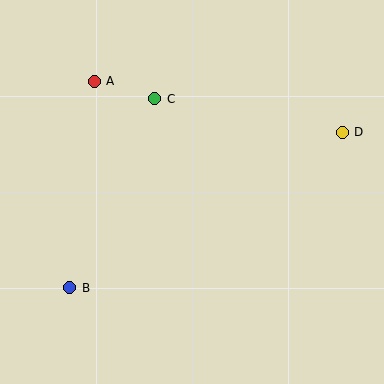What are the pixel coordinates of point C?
Point C is at (155, 99).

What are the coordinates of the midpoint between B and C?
The midpoint between B and C is at (112, 193).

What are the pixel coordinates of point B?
Point B is at (70, 288).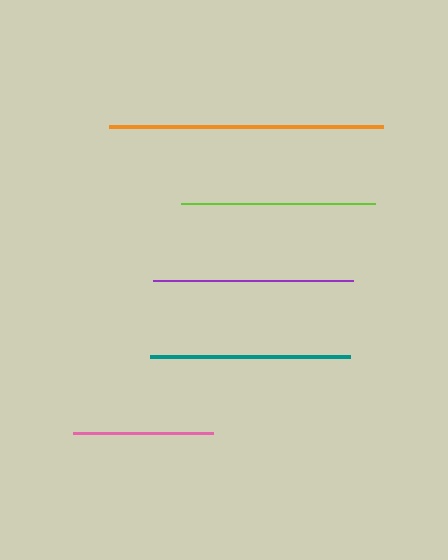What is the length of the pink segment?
The pink segment is approximately 141 pixels long.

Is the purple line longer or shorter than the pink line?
The purple line is longer than the pink line.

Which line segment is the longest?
The orange line is the longest at approximately 274 pixels.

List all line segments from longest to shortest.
From longest to shortest: orange, purple, teal, lime, pink.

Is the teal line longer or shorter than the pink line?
The teal line is longer than the pink line.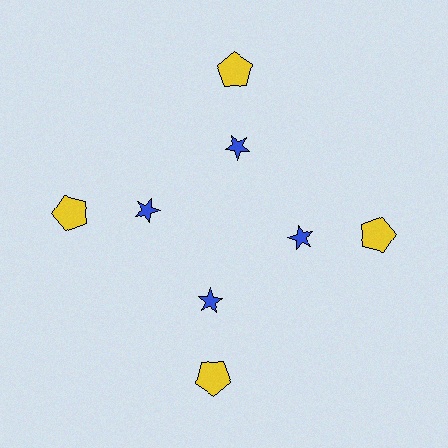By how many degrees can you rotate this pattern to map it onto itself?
The pattern maps onto itself every 90 degrees of rotation.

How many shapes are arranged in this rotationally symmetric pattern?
There are 8 shapes, arranged in 4 groups of 2.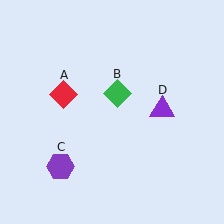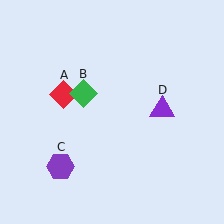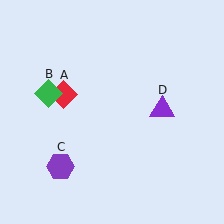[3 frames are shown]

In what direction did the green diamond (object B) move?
The green diamond (object B) moved left.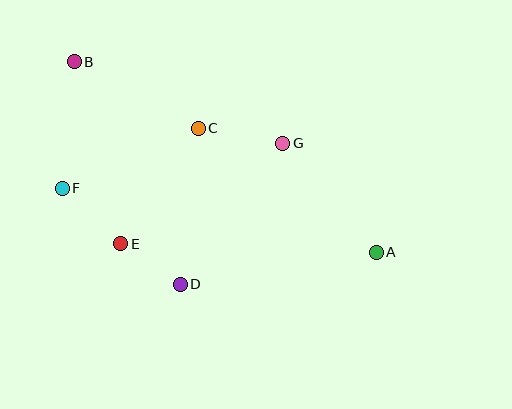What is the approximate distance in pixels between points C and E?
The distance between C and E is approximately 139 pixels.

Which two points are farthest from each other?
Points A and B are farthest from each other.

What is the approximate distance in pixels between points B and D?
The distance between B and D is approximately 246 pixels.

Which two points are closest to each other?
Points D and E are closest to each other.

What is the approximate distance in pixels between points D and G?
The distance between D and G is approximately 174 pixels.